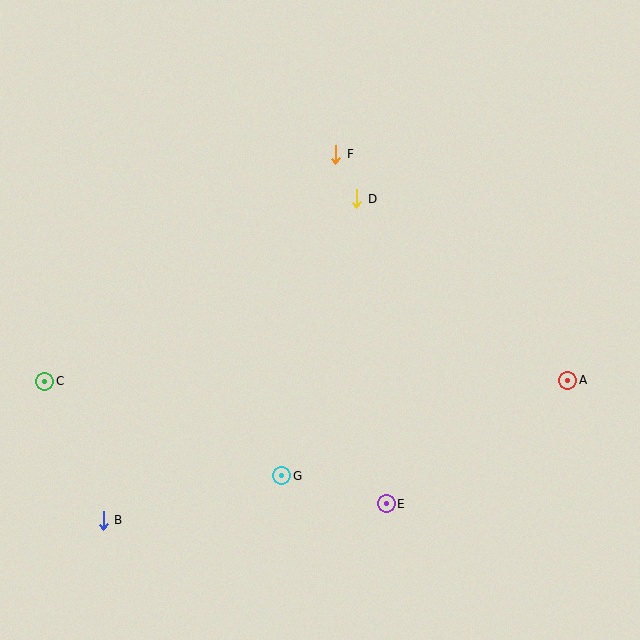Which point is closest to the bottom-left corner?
Point B is closest to the bottom-left corner.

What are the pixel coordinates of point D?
Point D is at (357, 199).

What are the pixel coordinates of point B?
Point B is at (103, 520).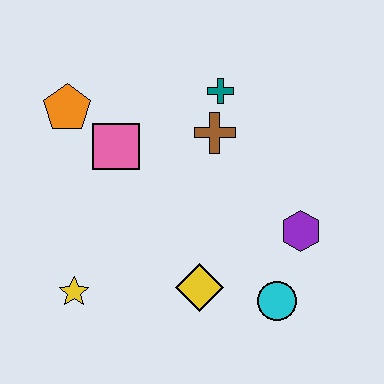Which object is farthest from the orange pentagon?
The cyan circle is farthest from the orange pentagon.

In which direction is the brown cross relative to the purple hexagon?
The brown cross is above the purple hexagon.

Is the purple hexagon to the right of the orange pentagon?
Yes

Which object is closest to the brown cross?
The teal cross is closest to the brown cross.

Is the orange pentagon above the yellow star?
Yes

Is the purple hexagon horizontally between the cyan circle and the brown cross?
No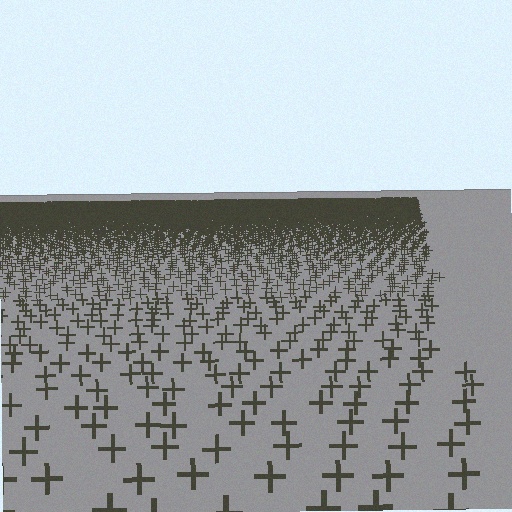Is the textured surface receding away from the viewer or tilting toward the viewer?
The surface is receding away from the viewer. Texture elements get smaller and denser toward the top.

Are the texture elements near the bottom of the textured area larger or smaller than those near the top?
Larger. Near the bottom, elements are closer to the viewer and appear at a bigger on-screen size.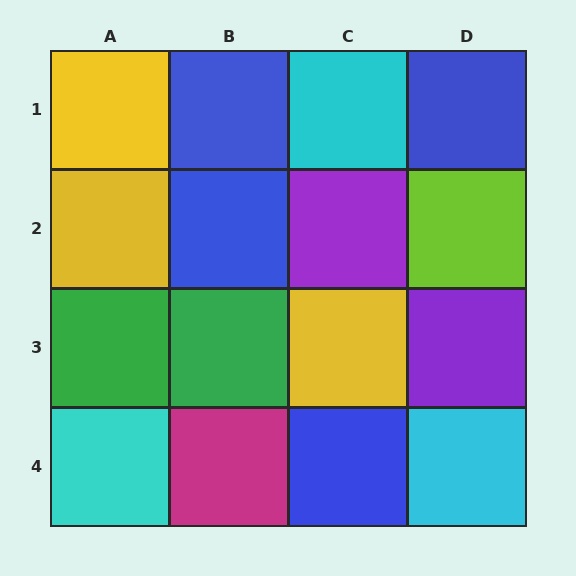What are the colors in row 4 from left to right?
Cyan, magenta, blue, cyan.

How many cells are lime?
1 cell is lime.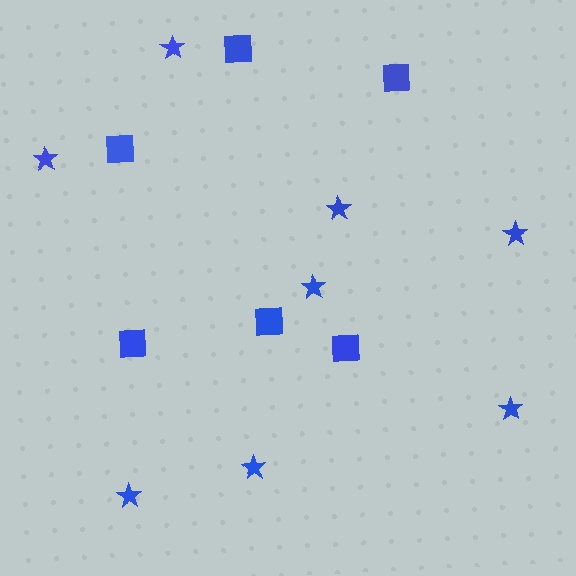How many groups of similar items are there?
There are 2 groups: one group of squares (6) and one group of stars (8).